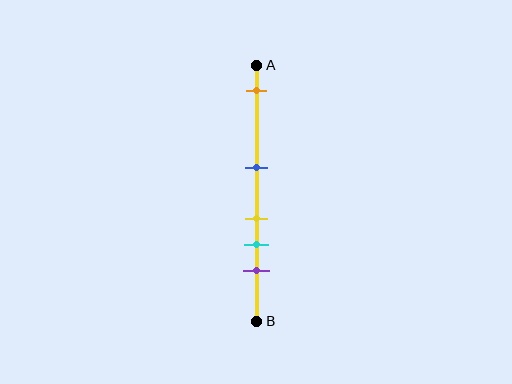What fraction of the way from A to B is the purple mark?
The purple mark is approximately 80% (0.8) of the way from A to B.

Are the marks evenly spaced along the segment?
No, the marks are not evenly spaced.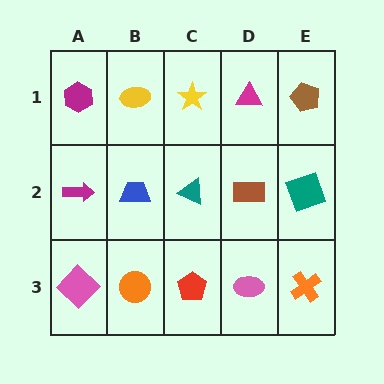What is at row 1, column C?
A yellow star.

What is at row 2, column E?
A teal square.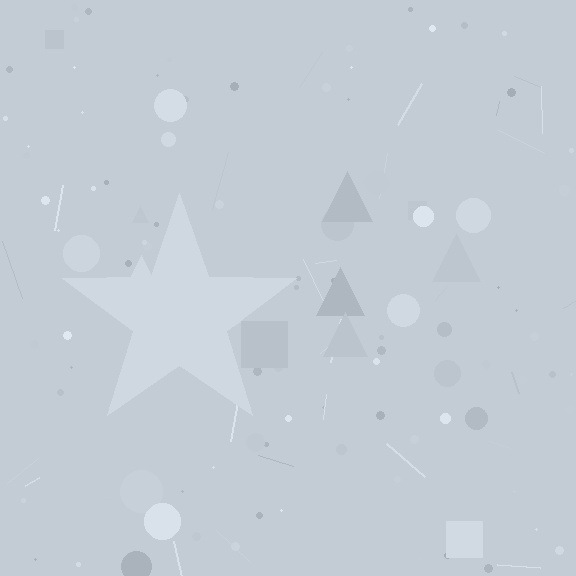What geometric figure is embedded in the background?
A star is embedded in the background.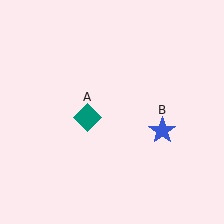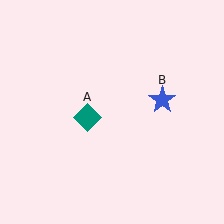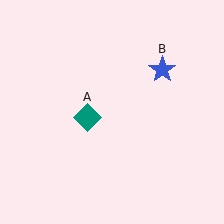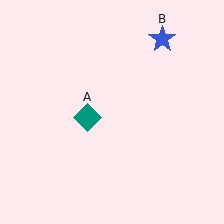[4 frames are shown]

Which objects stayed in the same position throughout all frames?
Teal diamond (object A) remained stationary.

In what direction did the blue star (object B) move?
The blue star (object B) moved up.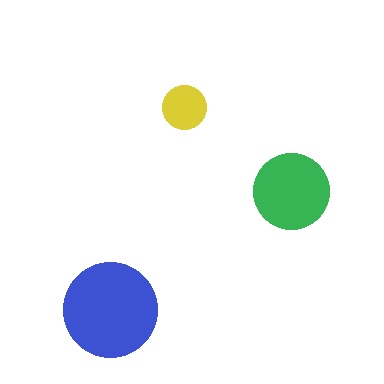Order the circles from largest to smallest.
the blue one, the green one, the yellow one.